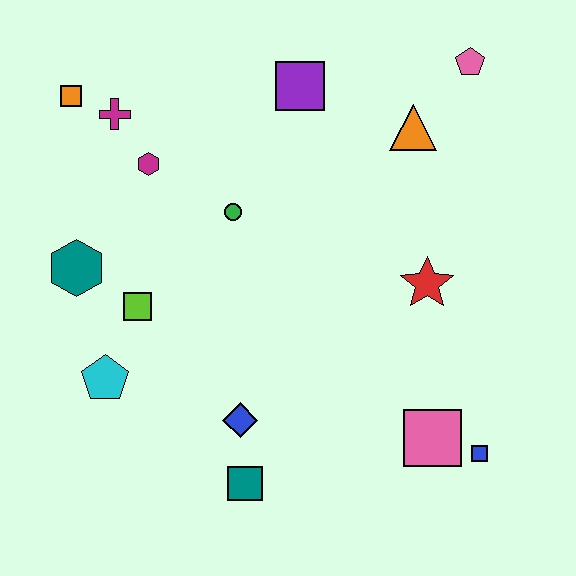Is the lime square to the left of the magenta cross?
No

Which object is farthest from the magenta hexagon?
The blue square is farthest from the magenta hexagon.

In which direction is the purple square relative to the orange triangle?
The purple square is to the left of the orange triangle.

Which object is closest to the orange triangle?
The pink pentagon is closest to the orange triangle.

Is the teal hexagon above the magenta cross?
No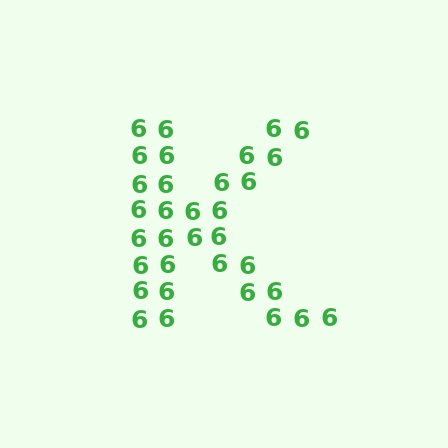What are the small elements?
The small elements are digit 6's.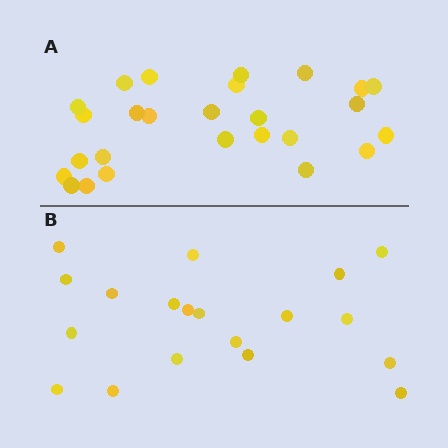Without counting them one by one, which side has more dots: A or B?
Region A (the top region) has more dots.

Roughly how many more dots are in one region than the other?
Region A has roughly 8 or so more dots than region B.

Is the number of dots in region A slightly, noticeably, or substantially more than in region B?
Region A has noticeably more, but not dramatically so. The ratio is roughly 1.4 to 1.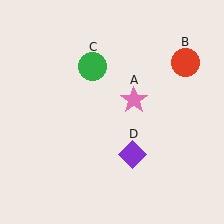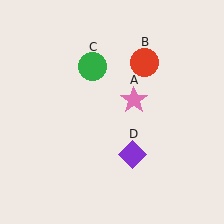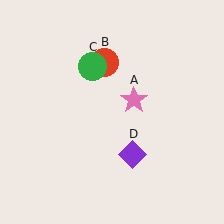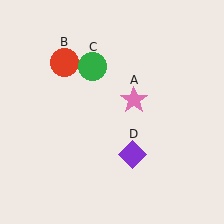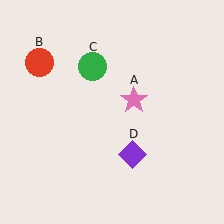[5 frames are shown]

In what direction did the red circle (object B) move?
The red circle (object B) moved left.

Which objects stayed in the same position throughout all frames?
Pink star (object A) and green circle (object C) and purple diamond (object D) remained stationary.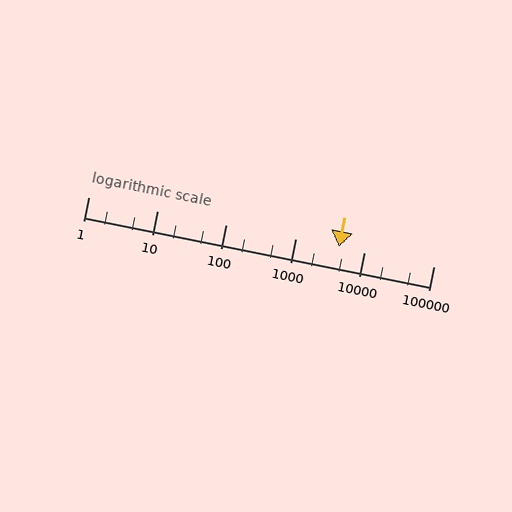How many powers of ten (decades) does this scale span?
The scale spans 5 decades, from 1 to 100000.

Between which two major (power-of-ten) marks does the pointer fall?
The pointer is between 1000 and 10000.